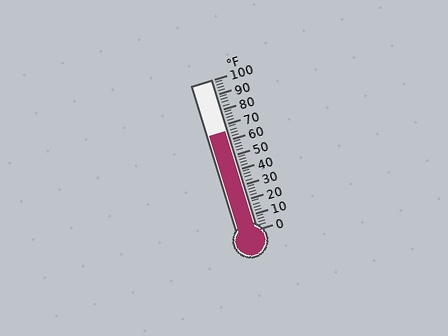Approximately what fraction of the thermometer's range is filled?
The thermometer is filled to approximately 65% of its range.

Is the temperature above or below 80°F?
The temperature is below 80°F.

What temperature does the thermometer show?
The thermometer shows approximately 66°F.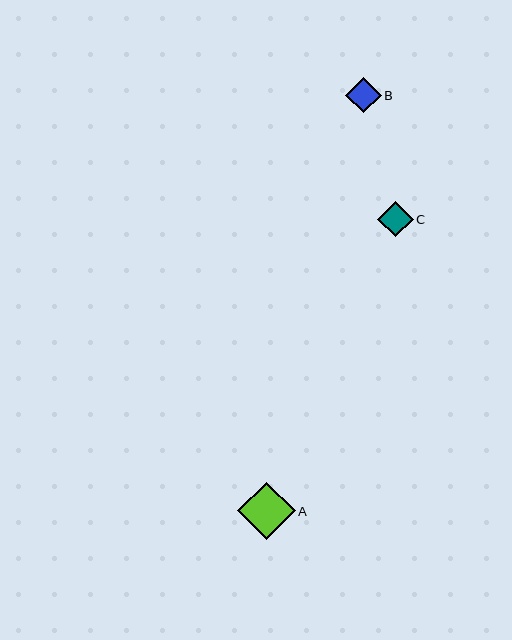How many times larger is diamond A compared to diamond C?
Diamond A is approximately 1.6 times the size of diamond C.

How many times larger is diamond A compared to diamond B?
Diamond A is approximately 1.6 times the size of diamond B.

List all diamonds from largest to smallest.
From largest to smallest: A, B, C.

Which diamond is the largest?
Diamond A is the largest with a size of approximately 58 pixels.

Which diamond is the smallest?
Diamond C is the smallest with a size of approximately 35 pixels.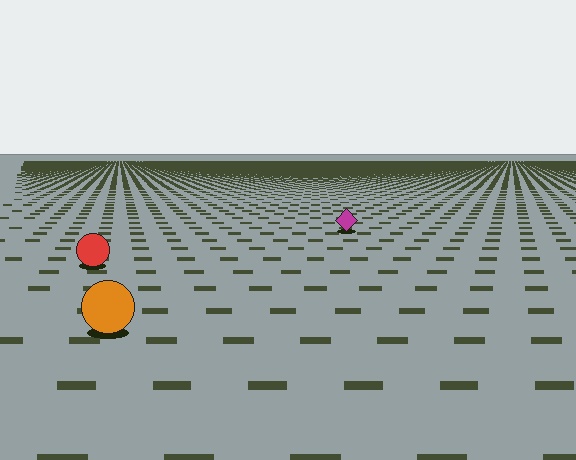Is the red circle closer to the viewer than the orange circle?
No. The orange circle is closer — you can tell from the texture gradient: the ground texture is coarser near it.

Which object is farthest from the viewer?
The magenta diamond is farthest from the viewer. It appears smaller and the ground texture around it is denser.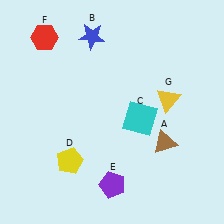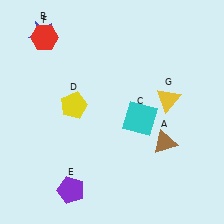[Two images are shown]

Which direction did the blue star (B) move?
The blue star (B) moved left.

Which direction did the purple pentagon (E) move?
The purple pentagon (E) moved left.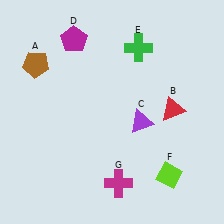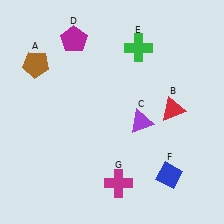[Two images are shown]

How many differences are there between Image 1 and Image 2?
There is 1 difference between the two images.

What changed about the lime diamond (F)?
In Image 1, F is lime. In Image 2, it changed to blue.